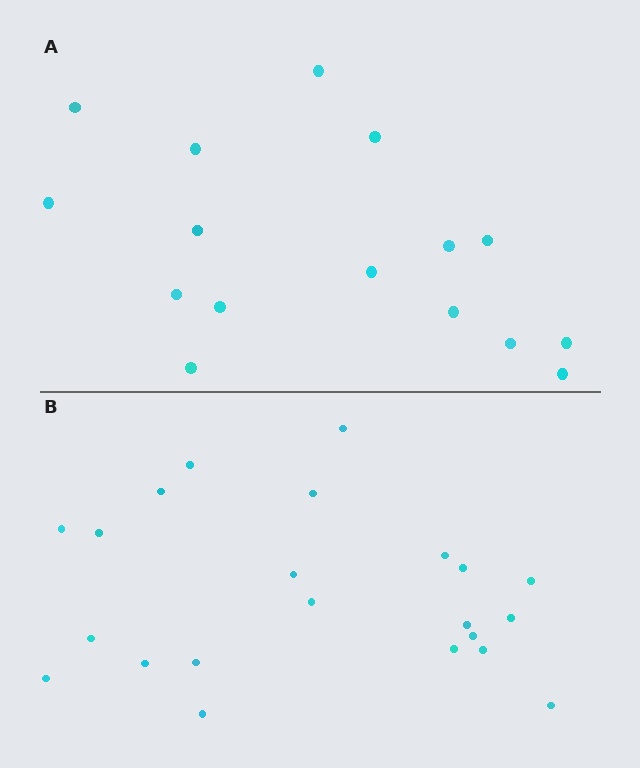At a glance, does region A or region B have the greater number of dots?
Region B (the bottom region) has more dots.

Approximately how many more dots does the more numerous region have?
Region B has about 6 more dots than region A.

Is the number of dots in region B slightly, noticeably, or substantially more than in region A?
Region B has noticeably more, but not dramatically so. The ratio is roughly 1.4 to 1.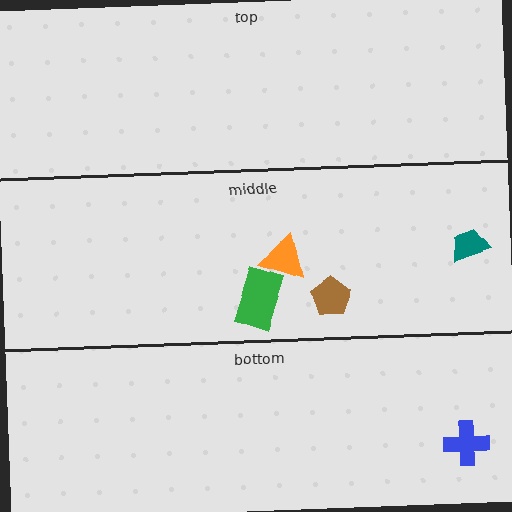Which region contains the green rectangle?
The middle region.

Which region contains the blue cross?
The bottom region.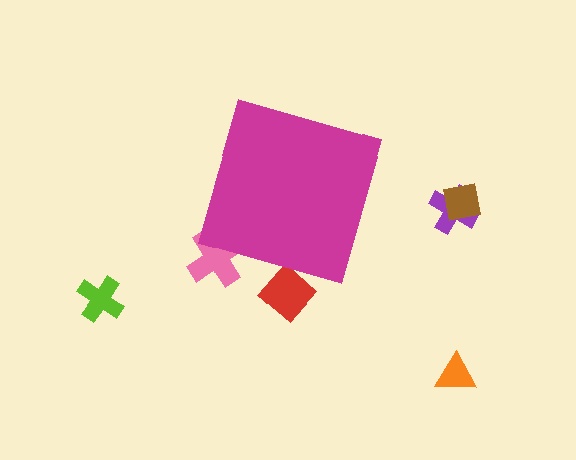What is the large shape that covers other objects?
A magenta diamond.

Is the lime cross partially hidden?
No, the lime cross is fully visible.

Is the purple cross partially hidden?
No, the purple cross is fully visible.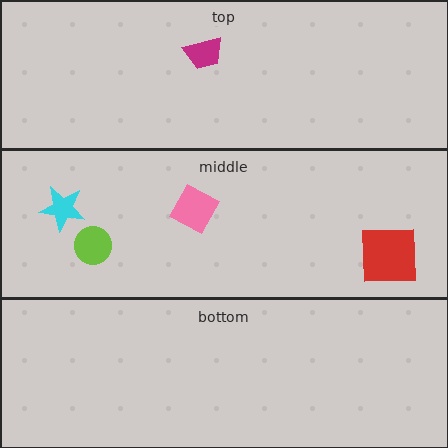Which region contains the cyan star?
The middle region.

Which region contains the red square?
The middle region.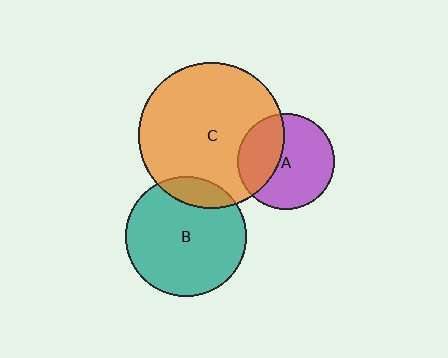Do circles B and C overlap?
Yes.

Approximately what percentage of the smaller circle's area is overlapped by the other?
Approximately 15%.